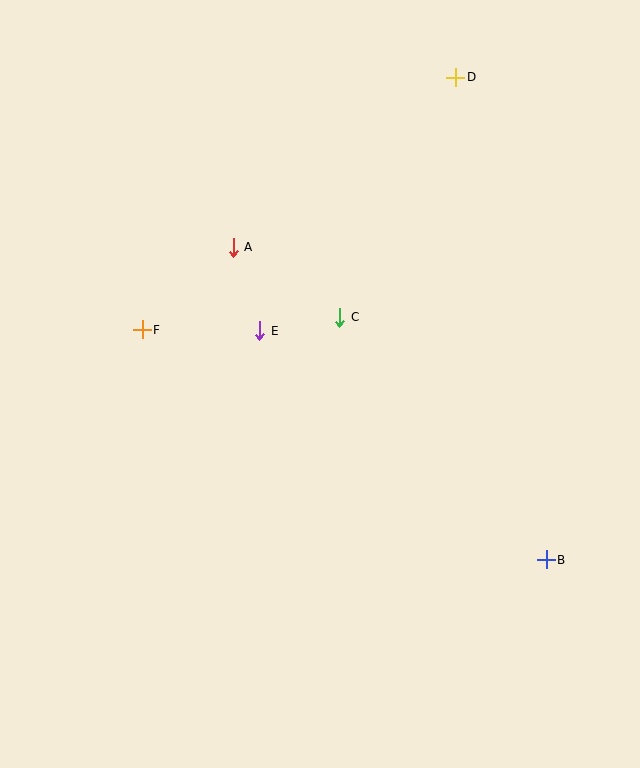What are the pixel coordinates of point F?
Point F is at (142, 330).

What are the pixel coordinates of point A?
Point A is at (233, 247).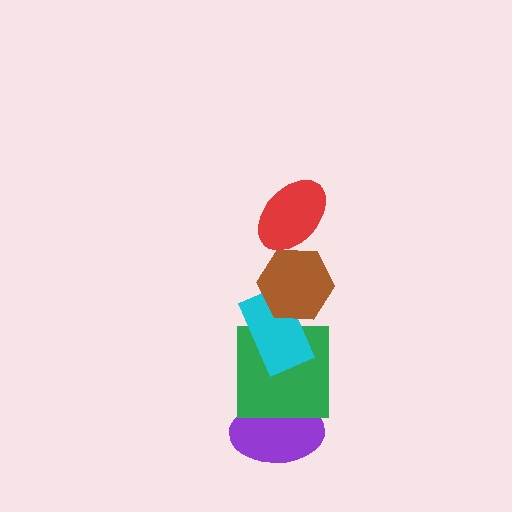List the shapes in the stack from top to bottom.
From top to bottom: the red ellipse, the brown hexagon, the cyan rectangle, the green square, the purple ellipse.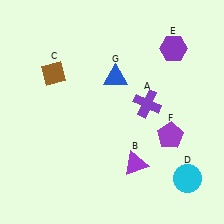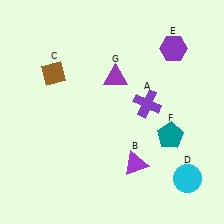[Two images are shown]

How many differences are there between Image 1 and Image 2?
There are 2 differences between the two images.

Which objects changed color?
F changed from purple to teal. G changed from blue to purple.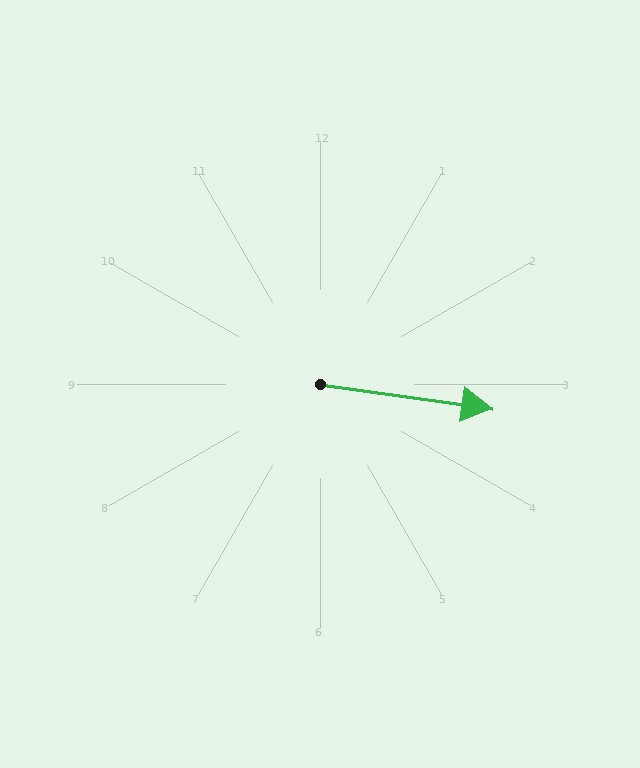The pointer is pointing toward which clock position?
Roughly 3 o'clock.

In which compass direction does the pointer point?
East.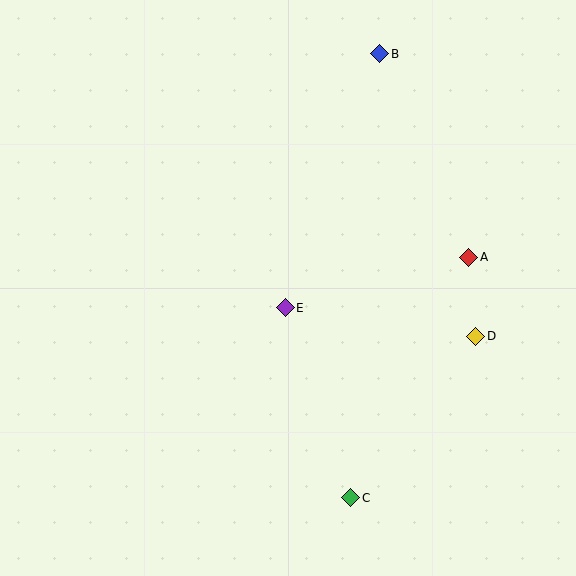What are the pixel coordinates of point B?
Point B is at (380, 54).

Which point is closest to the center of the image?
Point E at (285, 308) is closest to the center.